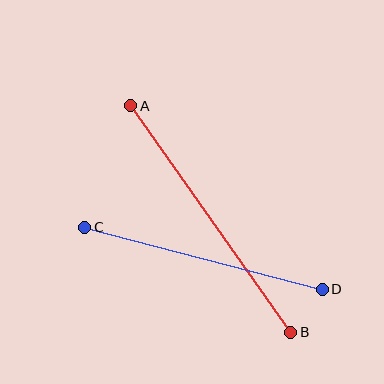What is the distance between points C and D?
The distance is approximately 245 pixels.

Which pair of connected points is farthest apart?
Points A and B are farthest apart.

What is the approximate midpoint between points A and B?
The midpoint is at approximately (211, 219) pixels.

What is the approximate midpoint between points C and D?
The midpoint is at approximately (203, 258) pixels.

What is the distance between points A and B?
The distance is approximately 278 pixels.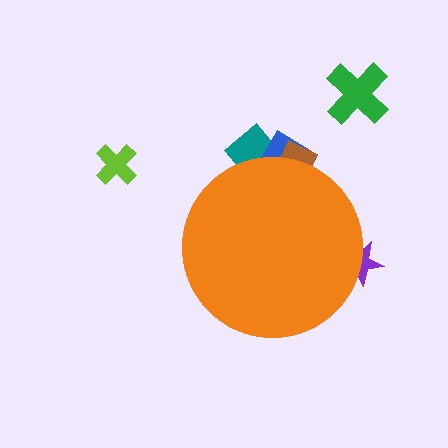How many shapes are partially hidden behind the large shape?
4 shapes are partially hidden.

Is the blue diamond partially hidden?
Yes, the blue diamond is partially hidden behind the orange circle.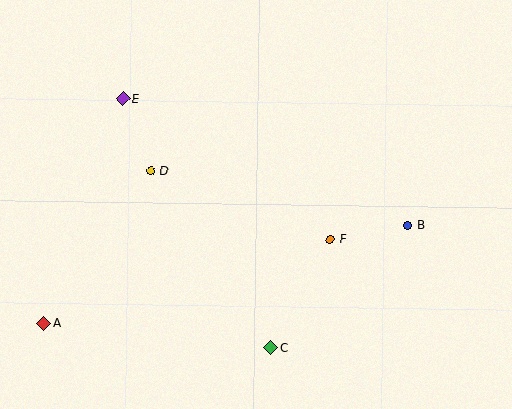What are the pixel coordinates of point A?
Point A is at (44, 323).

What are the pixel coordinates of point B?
Point B is at (407, 226).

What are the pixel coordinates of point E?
Point E is at (123, 99).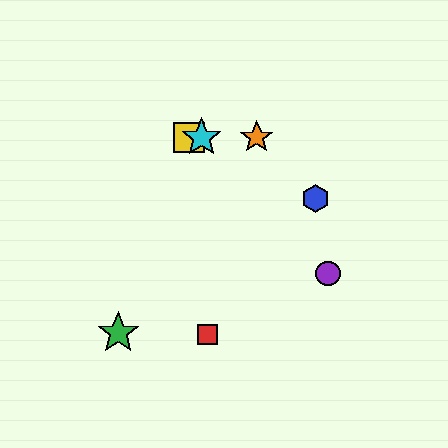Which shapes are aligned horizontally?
The yellow square, the orange star, the cyan star are aligned horizontally.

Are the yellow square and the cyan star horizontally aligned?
Yes, both are at y≈137.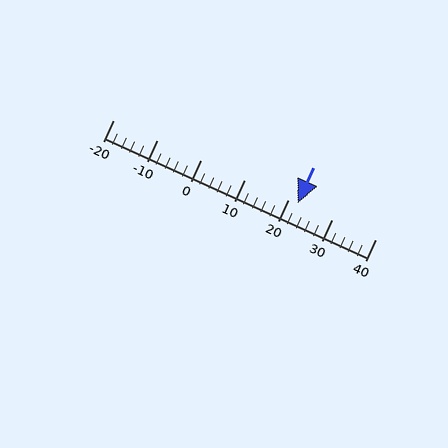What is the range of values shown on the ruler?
The ruler shows values from -20 to 40.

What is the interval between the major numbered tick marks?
The major tick marks are spaced 10 units apart.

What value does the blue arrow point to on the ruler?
The blue arrow points to approximately 22.